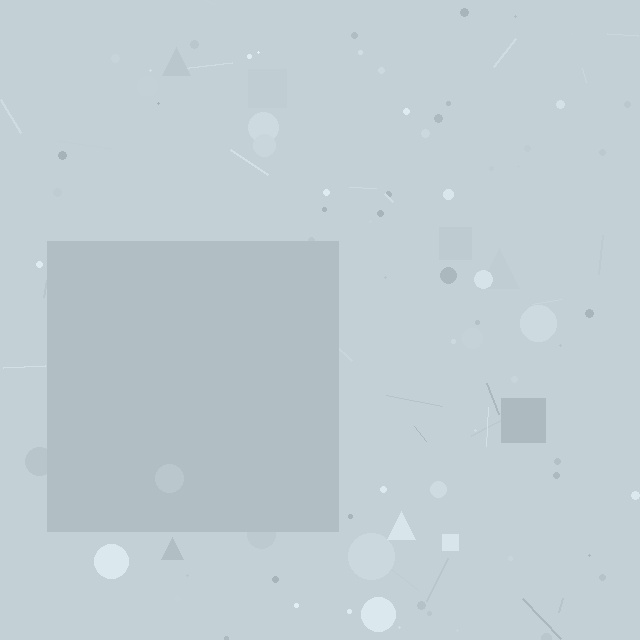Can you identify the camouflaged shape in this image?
The camouflaged shape is a square.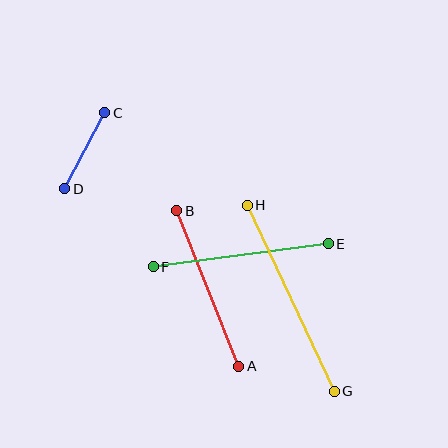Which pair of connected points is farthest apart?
Points G and H are farthest apart.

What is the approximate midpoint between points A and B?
The midpoint is at approximately (208, 289) pixels.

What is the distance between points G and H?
The distance is approximately 205 pixels.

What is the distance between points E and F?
The distance is approximately 177 pixels.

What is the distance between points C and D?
The distance is approximately 86 pixels.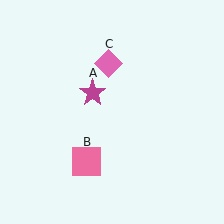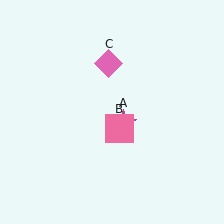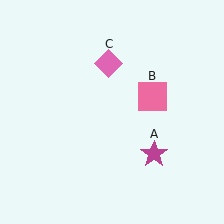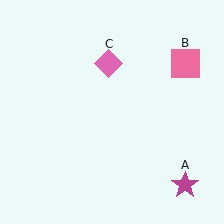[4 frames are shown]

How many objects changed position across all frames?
2 objects changed position: magenta star (object A), pink square (object B).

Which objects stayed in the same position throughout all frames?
Pink diamond (object C) remained stationary.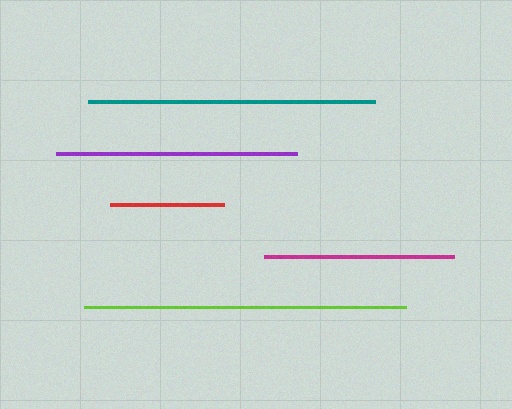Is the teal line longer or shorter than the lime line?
The lime line is longer than the teal line.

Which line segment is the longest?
The lime line is the longest at approximately 322 pixels.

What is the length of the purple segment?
The purple segment is approximately 241 pixels long.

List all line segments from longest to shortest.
From longest to shortest: lime, teal, purple, magenta, red.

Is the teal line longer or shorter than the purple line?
The teal line is longer than the purple line.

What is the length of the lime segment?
The lime segment is approximately 322 pixels long.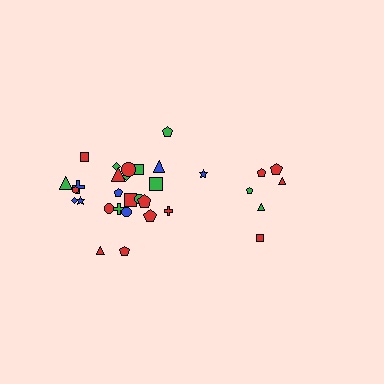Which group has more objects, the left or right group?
The left group.